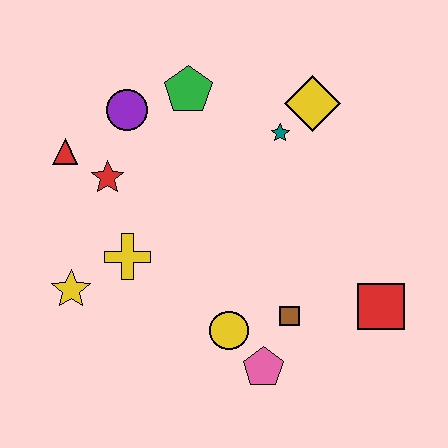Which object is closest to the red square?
The brown square is closest to the red square.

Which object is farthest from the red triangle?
The red square is farthest from the red triangle.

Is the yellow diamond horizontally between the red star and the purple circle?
No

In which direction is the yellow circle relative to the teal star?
The yellow circle is below the teal star.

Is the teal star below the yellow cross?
No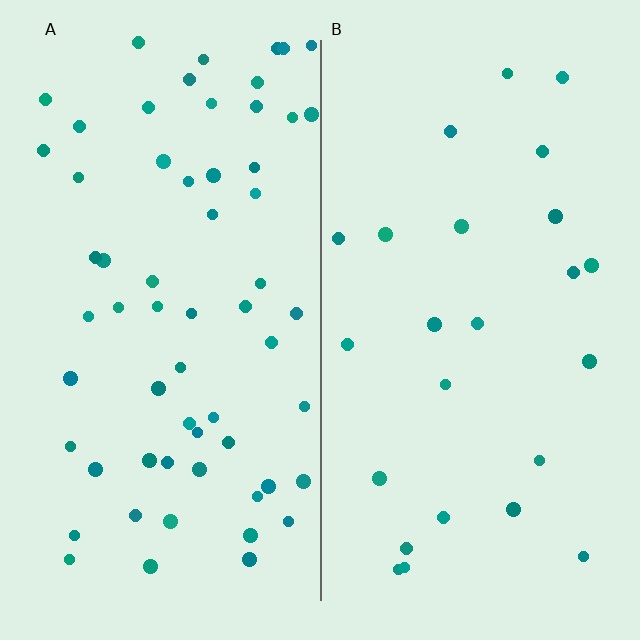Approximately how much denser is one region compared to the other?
Approximately 2.5× — region A over region B.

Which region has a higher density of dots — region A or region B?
A (the left).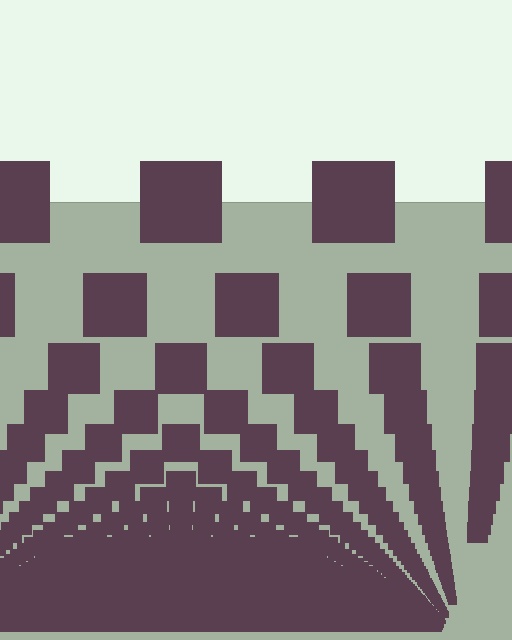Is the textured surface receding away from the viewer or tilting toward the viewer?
The surface appears to tilt toward the viewer. Texture elements get larger and sparser toward the top.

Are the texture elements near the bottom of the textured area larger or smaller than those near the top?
Smaller. The gradient is inverted — elements near the bottom are smaller and denser.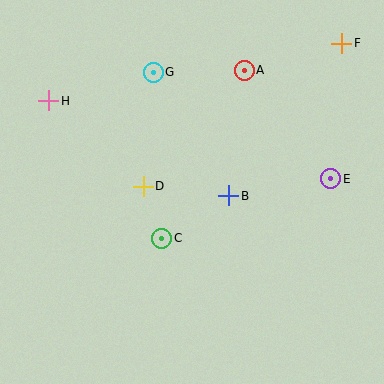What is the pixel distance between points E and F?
The distance between E and F is 136 pixels.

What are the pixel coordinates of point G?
Point G is at (153, 72).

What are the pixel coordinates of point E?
Point E is at (331, 179).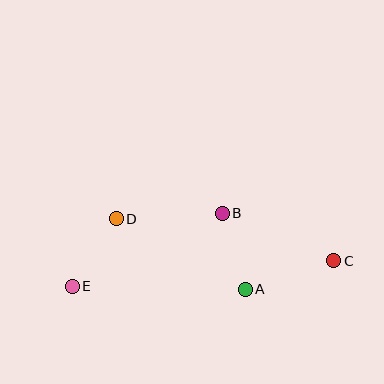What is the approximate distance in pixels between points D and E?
The distance between D and E is approximately 81 pixels.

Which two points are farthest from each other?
Points C and E are farthest from each other.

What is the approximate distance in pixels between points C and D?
The distance between C and D is approximately 222 pixels.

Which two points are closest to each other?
Points A and B are closest to each other.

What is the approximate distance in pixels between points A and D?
The distance between A and D is approximately 147 pixels.